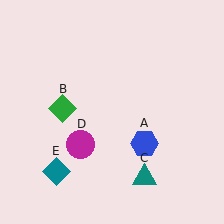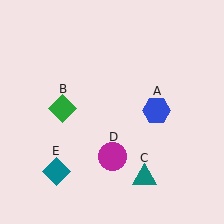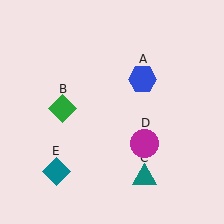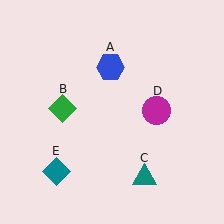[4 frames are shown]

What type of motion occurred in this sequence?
The blue hexagon (object A), magenta circle (object D) rotated counterclockwise around the center of the scene.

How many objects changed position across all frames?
2 objects changed position: blue hexagon (object A), magenta circle (object D).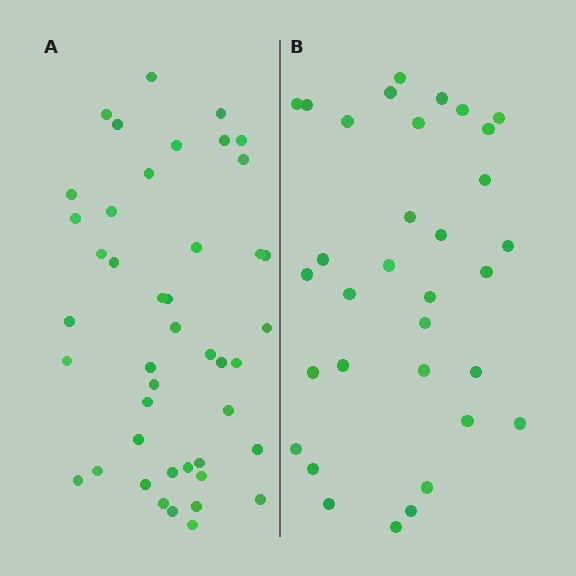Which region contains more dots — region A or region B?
Region A (the left region) has more dots.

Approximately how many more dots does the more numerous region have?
Region A has roughly 12 or so more dots than region B.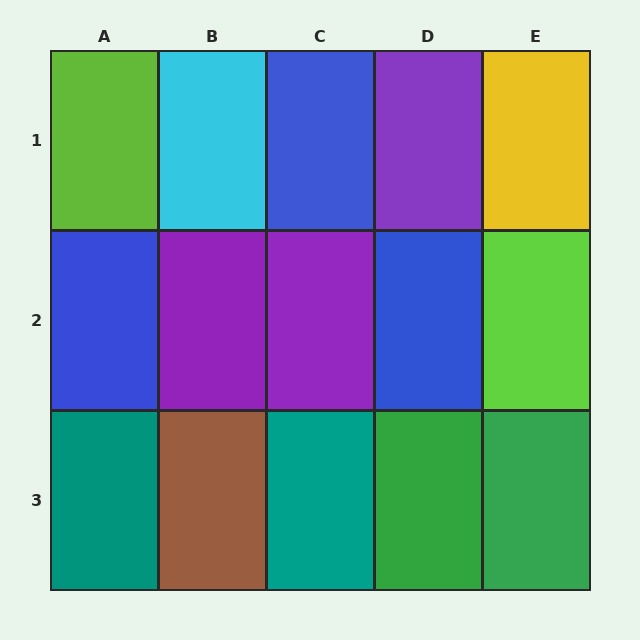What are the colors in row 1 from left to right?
Lime, cyan, blue, purple, yellow.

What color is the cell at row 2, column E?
Lime.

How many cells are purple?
3 cells are purple.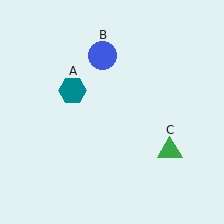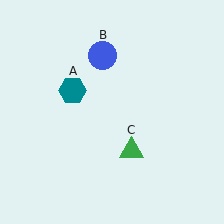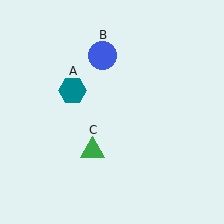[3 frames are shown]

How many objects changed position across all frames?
1 object changed position: green triangle (object C).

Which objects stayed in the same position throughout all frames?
Teal hexagon (object A) and blue circle (object B) remained stationary.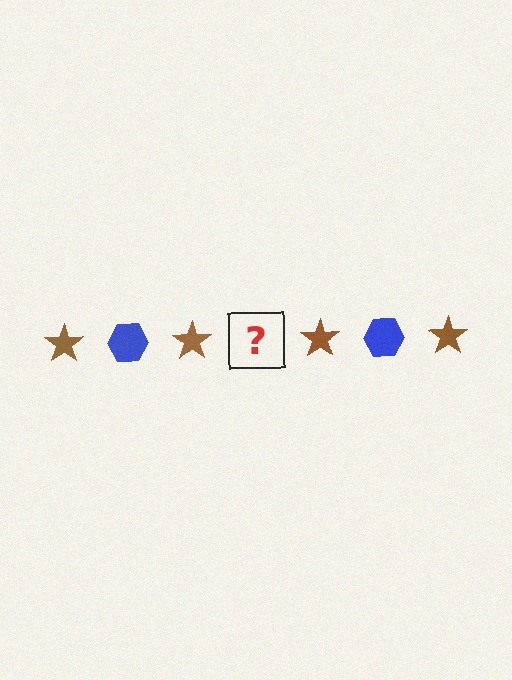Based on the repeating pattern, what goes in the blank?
The blank should be a blue hexagon.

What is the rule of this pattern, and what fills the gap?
The rule is that the pattern alternates between brown star and blue hexagon. The gap should be filled with a blue hexagon.